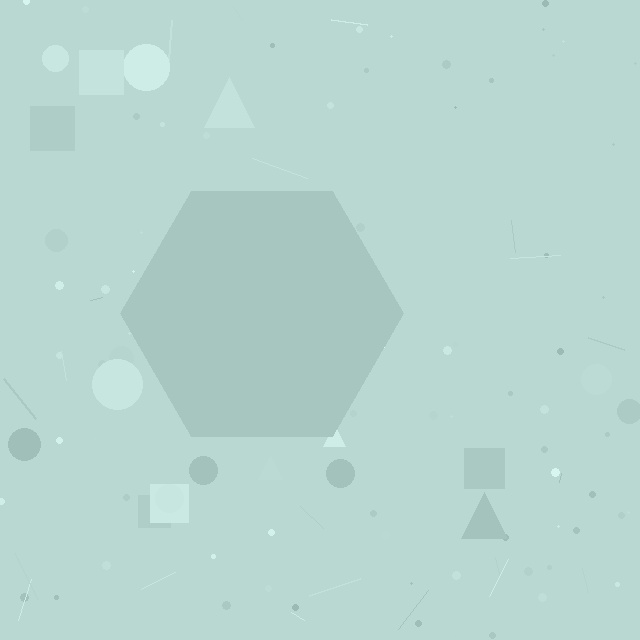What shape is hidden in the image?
A hexagon is hidden in the image.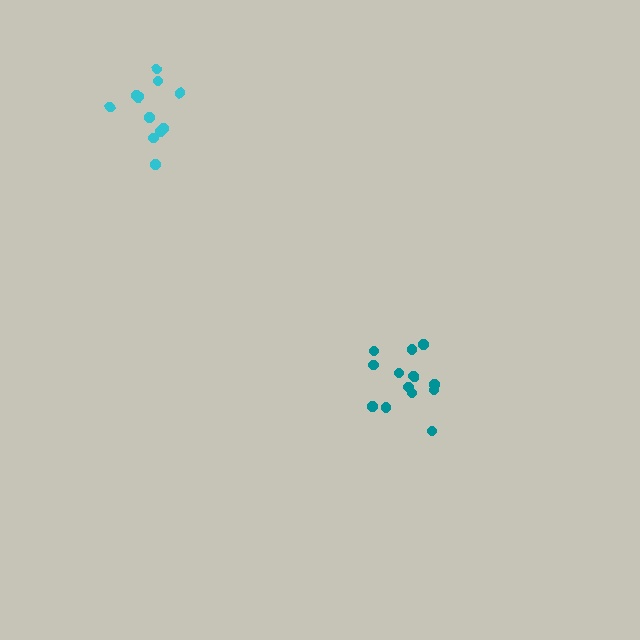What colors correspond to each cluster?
The clusters are colored: cyan, teal.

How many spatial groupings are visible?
There are 2 spatial groupings.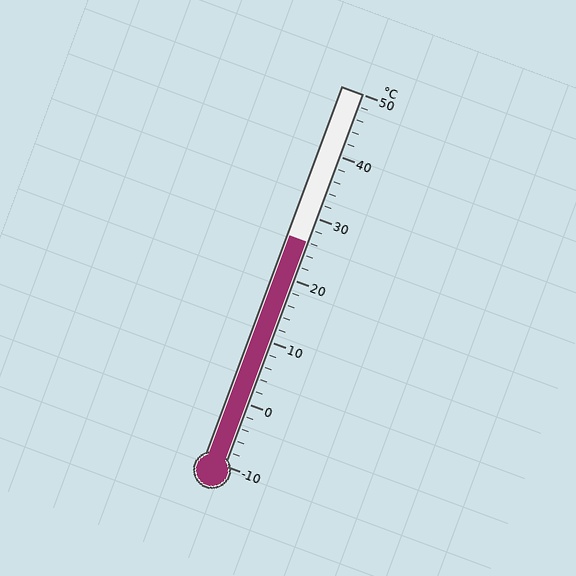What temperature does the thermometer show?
The thermometer shows approximately 26°C.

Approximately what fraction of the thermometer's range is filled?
The thermometer is filled to approximately 60% of its range.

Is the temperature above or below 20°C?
The temperature is above 20°C.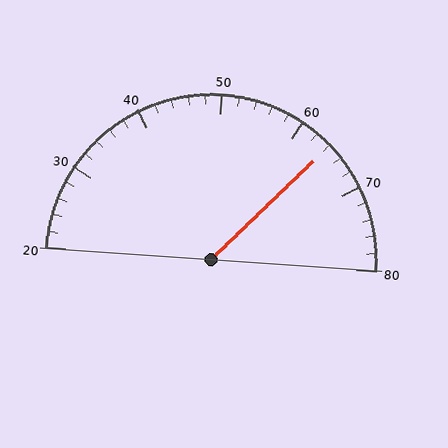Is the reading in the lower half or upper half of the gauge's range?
The reading is in the upper half of the range (20 to 80).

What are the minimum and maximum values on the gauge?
The gauge ranges from 20 to 80.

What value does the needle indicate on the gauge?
The needle indicates approximately 64.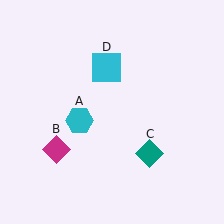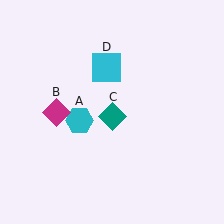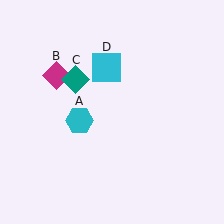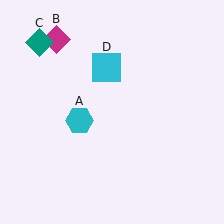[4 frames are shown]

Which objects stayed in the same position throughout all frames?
Cyan hexagon (object A) and cyan square (object D) remained stationary.